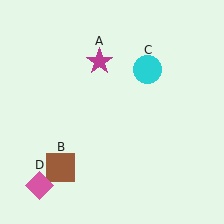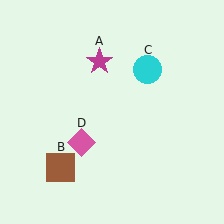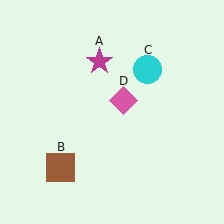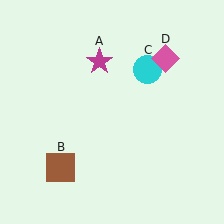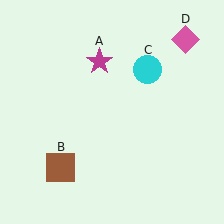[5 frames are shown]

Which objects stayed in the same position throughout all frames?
Magenta star (object A) and brown square (object B) and cyan circle (object C) remained stationary.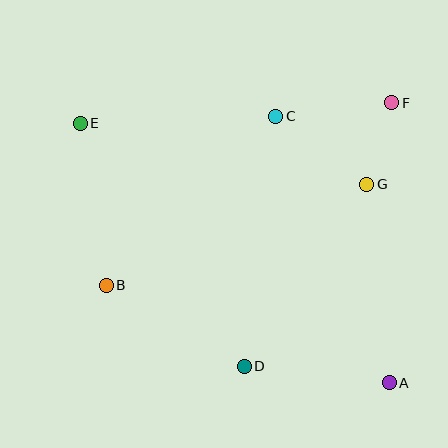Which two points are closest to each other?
Points F and G are closest to each other.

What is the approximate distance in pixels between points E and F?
The distance between E and F is approximately 312 pixels.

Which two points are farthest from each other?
Points A and E are farthest from each other.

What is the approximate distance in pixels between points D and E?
The distance between D and E is approximately 293 pixels.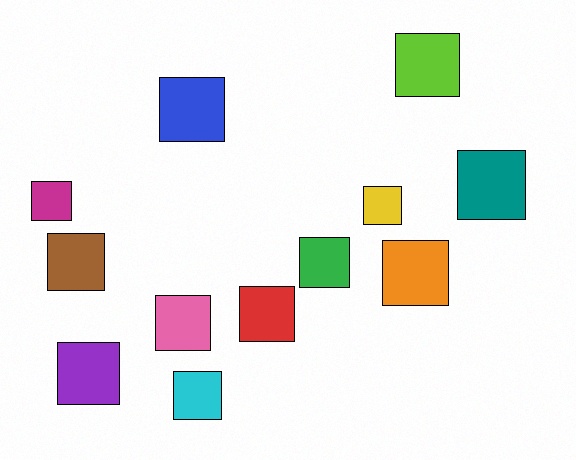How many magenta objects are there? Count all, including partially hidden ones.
There is 1 magenta object.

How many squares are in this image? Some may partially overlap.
There are 12 squares.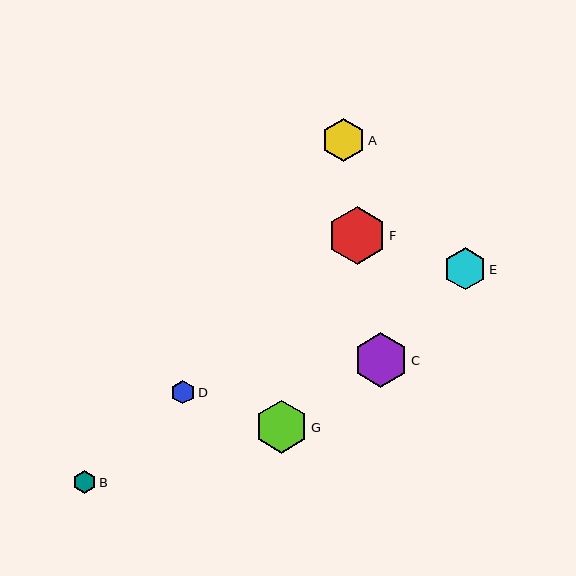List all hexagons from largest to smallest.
From largest to smallest: F, C, G, A, E, D, B.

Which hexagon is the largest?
Hexagon F is the largest with a size of approximately 58 pixels.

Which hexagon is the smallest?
Hexagon B is the smallest with a size of approximately 23 pixels.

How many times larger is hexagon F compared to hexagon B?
Hexagon F is approximately 2.5 times the size of hexagon B.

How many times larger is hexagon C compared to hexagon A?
Hexagon C is approximately 1.3 times the size of hexagon A.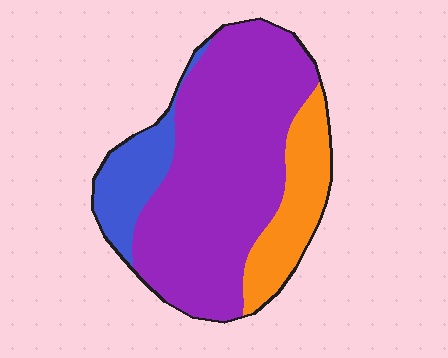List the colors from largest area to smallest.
From largest to smallest: purple, orange, blue.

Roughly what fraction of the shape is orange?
Orange takes up about one fifth (1/5) of the shape.